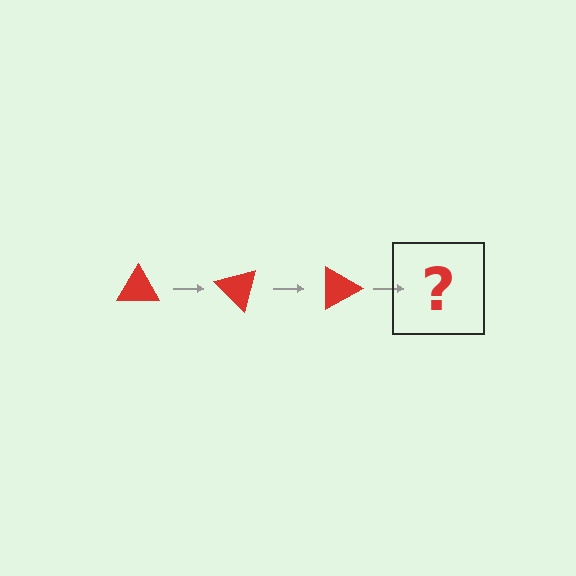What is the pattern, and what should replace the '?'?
The pattern is that the triangle rotates 45 degrees each step. The '?' should be a red triangle rotated 135 degrees.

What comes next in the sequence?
The next element should be a red triangle rotated 135 degrees.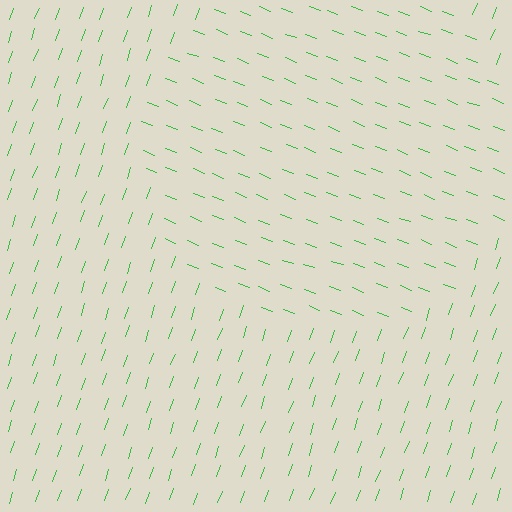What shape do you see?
I see a circle.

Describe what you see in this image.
The image is filled with small green line segments. A circle region in the image has lines oriented differently from the surrounding lines, creating a visible texture boundary.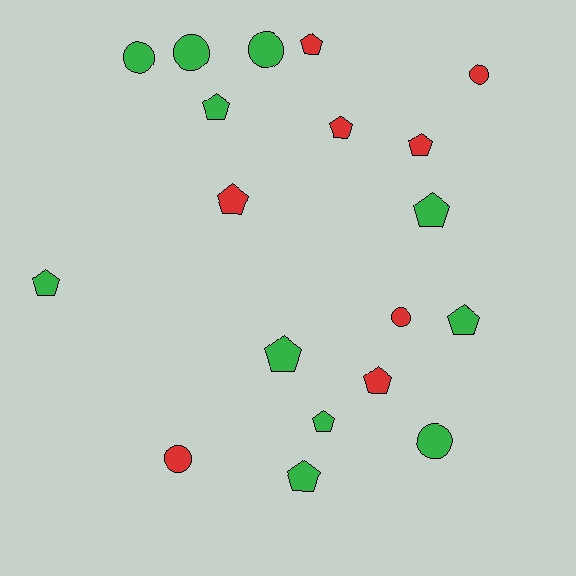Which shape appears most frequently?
Pentagon, with 12 objects.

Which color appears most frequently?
Green, with 11 objects.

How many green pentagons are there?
There are 7 green pentagons.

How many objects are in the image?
There are 19 objects.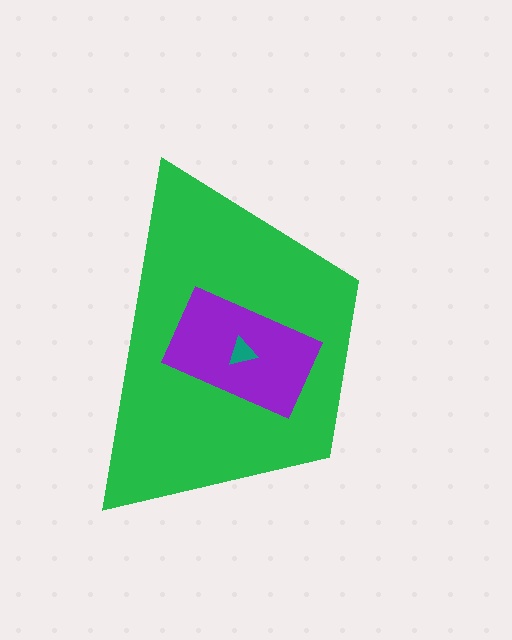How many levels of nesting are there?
3.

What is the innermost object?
The teal triangle.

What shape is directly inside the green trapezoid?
The purple rectangle.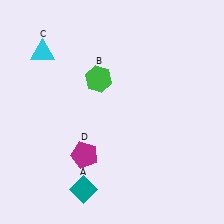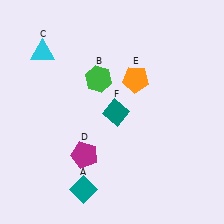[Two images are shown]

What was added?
An orange pentagon (E), a teal diamond (F) were added in Image 2.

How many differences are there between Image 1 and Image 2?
There are 2 differences between the two images.